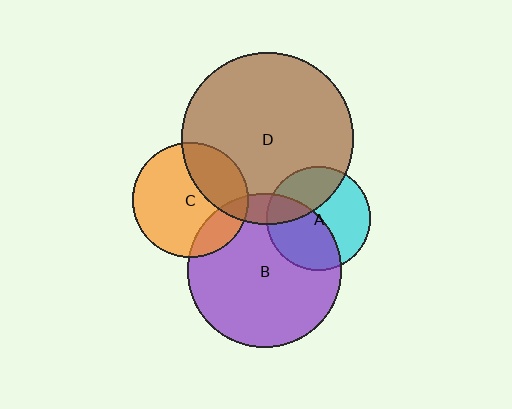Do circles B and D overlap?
Yes.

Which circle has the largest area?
Circle D (brown).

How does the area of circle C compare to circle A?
Approximately 1.2 times.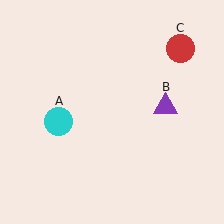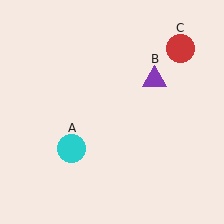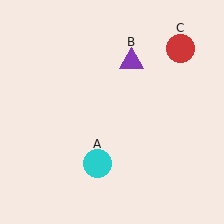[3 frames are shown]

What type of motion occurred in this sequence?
The cyan circle (object A), purple triangle (object B) rotated counterclockwise around the center of the scene.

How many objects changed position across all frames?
2 objects changed position: cyan circle (object A), purple triangle (object B).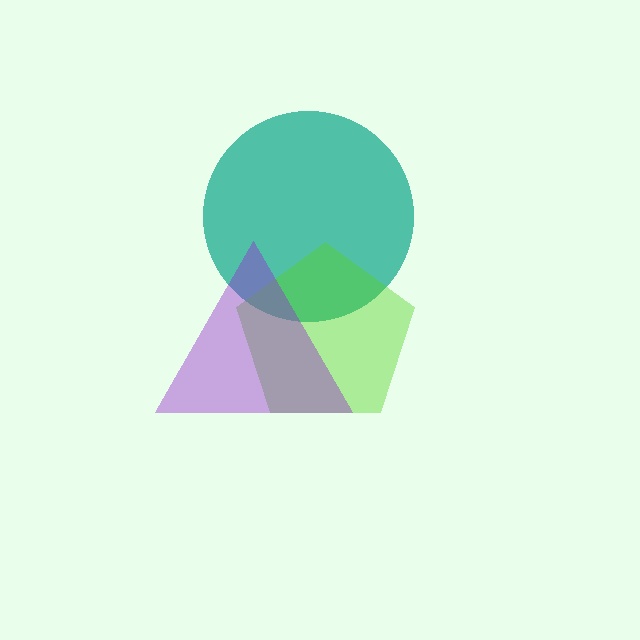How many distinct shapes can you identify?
There are 3 distinct shapes: a teal circle, a lime pentagon, a purple triangle.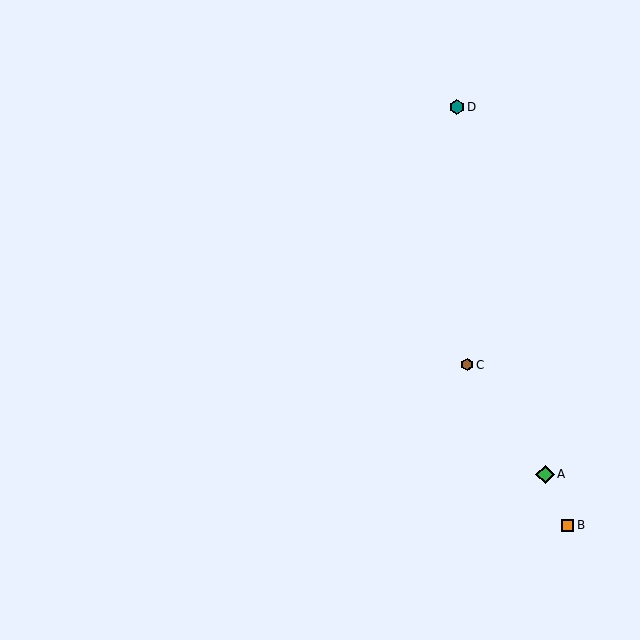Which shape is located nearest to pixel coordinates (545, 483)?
The green diamond (labeled A) at (545, 474) is nearest to that location.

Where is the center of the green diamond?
The center of the green diamond is at (545, 474).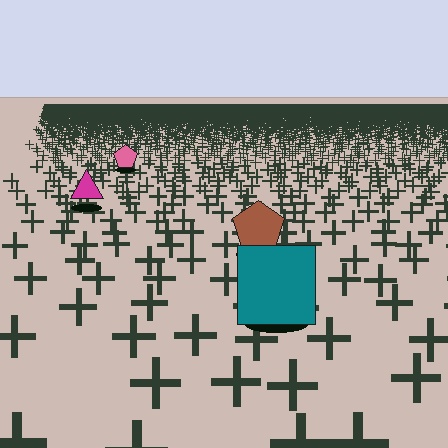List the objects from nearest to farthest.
From nearest to farthest: the teal square, the brown pentagon, the magenta triangle, the pink pentagon.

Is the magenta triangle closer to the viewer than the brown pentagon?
No. The brown pentagon is closer — you can tell from the texture gradient: the ground texture is coarser near it.